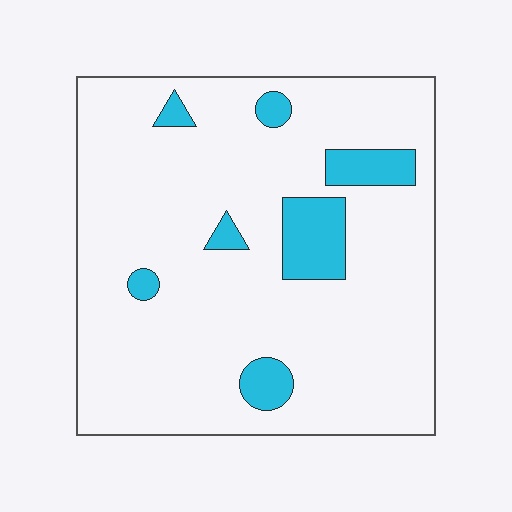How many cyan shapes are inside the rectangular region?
7.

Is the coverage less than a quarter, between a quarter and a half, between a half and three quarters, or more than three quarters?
Less than a quarter.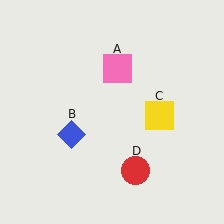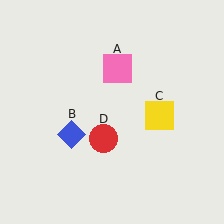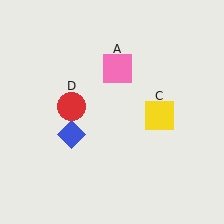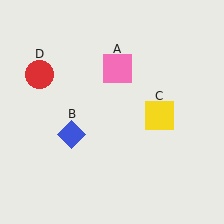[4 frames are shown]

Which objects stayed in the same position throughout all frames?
Pink square (object A) and blue diamond (object B) and yellow square (object C) remained stationary.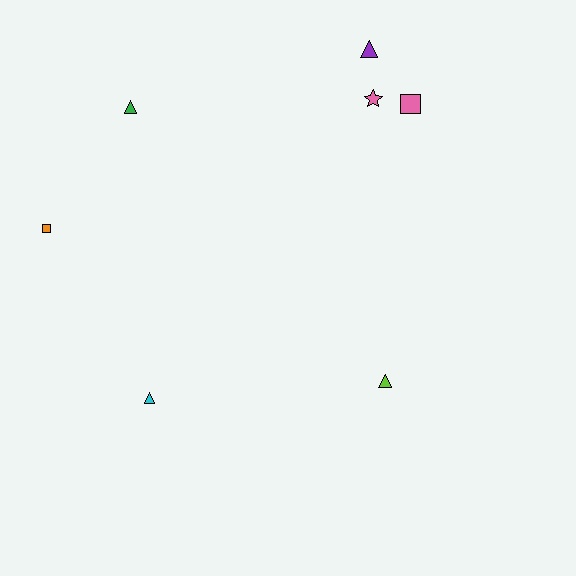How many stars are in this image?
There is 1 star.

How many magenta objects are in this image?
There are no magenta objects.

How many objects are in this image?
There are 7 objects.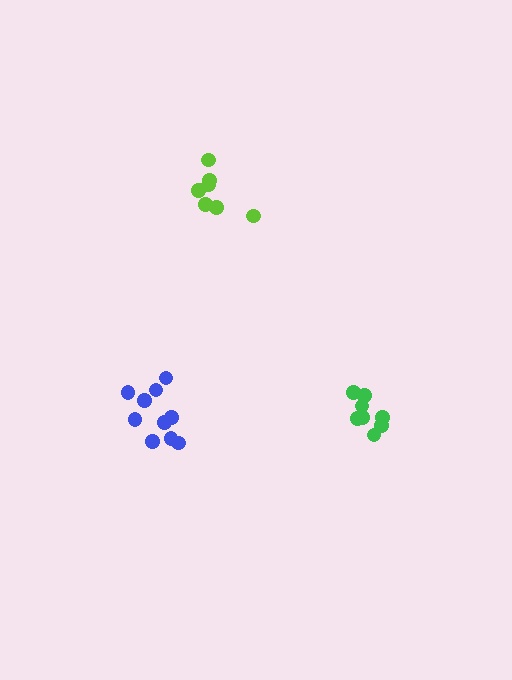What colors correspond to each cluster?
The clusters are colored: green, blue, lime.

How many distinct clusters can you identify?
There are 3 distinct clusters.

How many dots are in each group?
Group 1: 8 dots, Group 2: 10 dots, Group 3: 7 dots (25 total).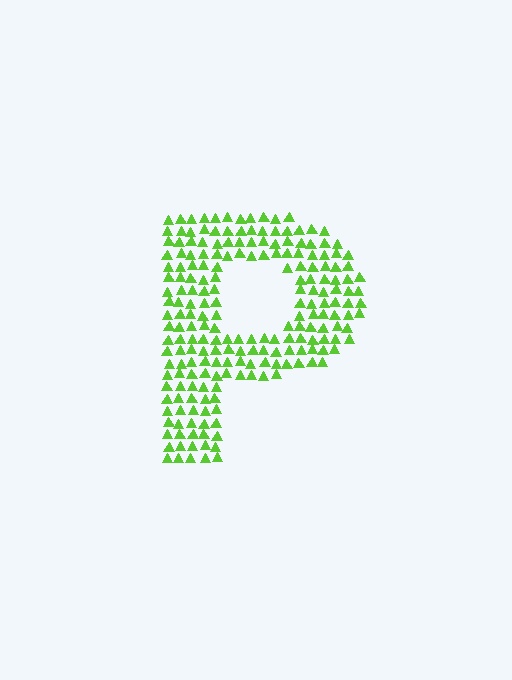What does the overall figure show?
The overall figure shows the letter P.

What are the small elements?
The small elements are triangles.